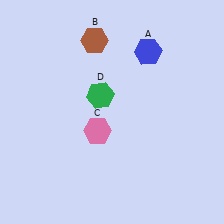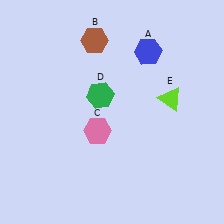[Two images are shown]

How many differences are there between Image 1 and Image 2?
There is 1 difference between the two images.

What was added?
A lime triangle (E) was added in Image 2.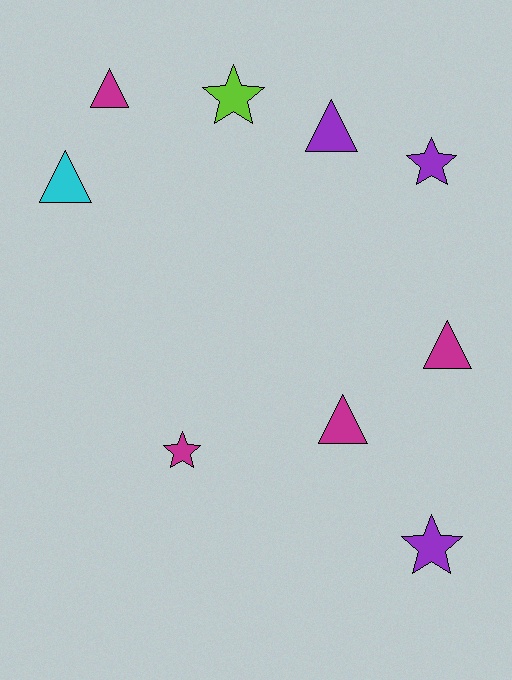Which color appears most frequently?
Magenta, with 4 objects.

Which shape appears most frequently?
Triangle, with 5 objects.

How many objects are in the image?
There are 9 objects.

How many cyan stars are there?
There are no cyan stars.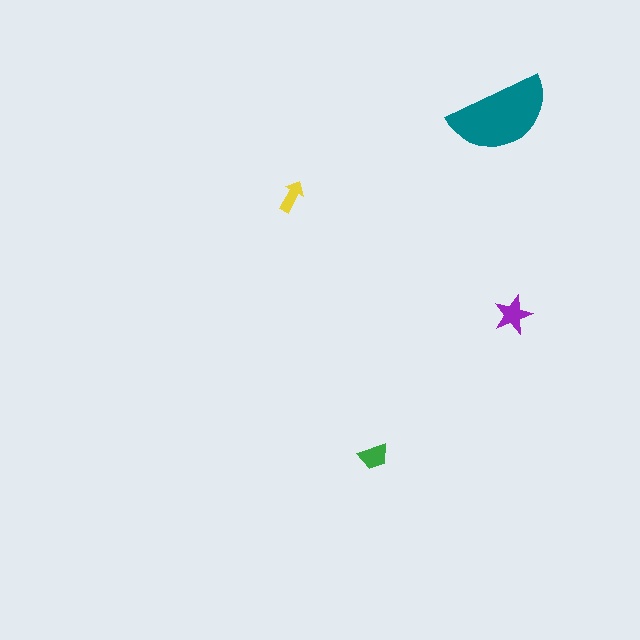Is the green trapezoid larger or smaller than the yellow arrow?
Larger.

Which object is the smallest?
The yellow arrow.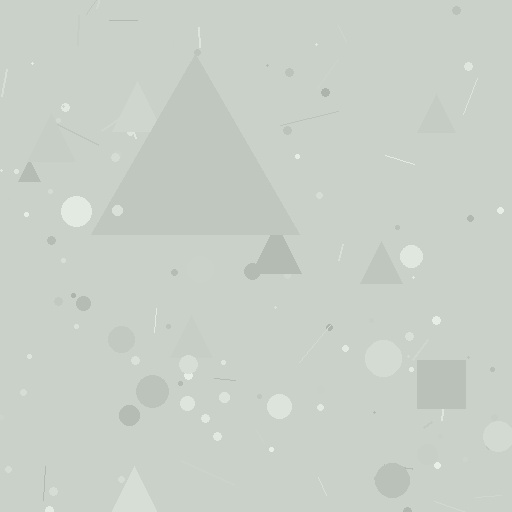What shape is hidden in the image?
A triangle is hidden in the image.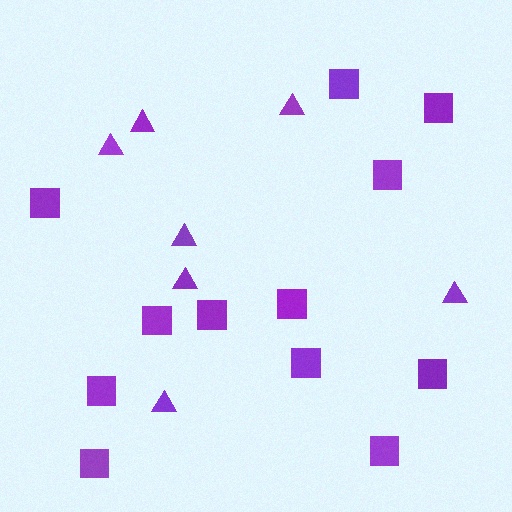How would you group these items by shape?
There are 2 groups: one group of triangles (7) and one group of squares (12).